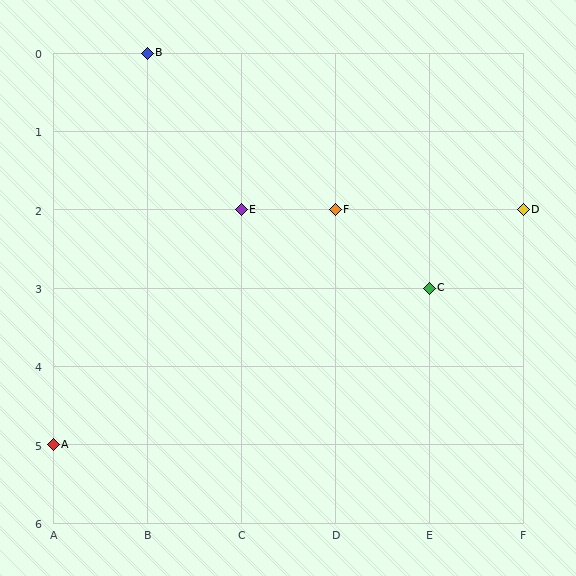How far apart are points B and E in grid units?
Points B and E are 1 column and 2 rows apart (about 2.2 grid units diagonally).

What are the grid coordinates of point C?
Point C is at grid coordinates (E, 3).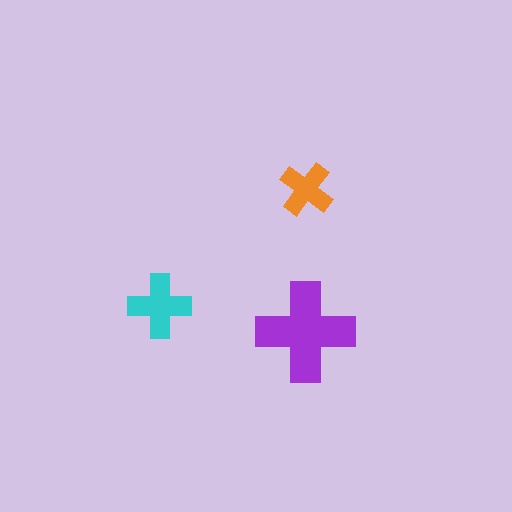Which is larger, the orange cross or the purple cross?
The purple one.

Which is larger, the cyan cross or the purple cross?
The purple one.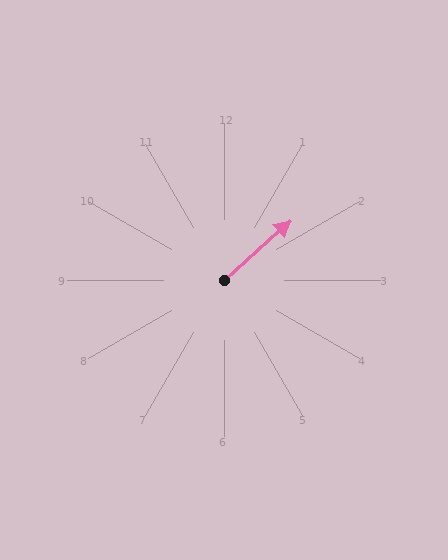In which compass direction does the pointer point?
Northeast.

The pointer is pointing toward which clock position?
Roughly 2 o'clock.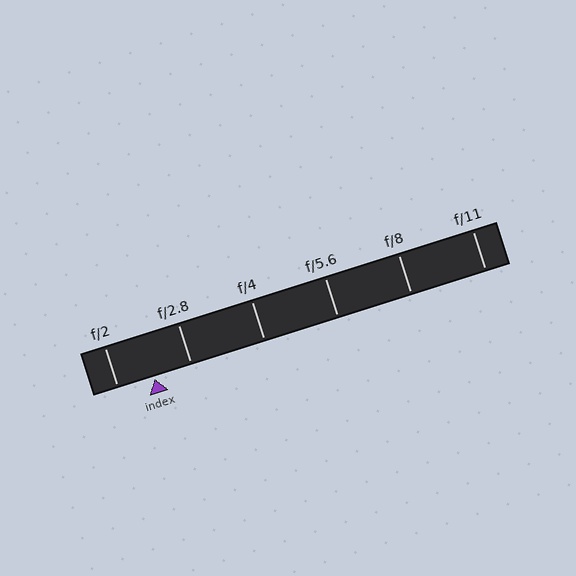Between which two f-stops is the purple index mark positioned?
The index mark is between f/2 and f/2.8.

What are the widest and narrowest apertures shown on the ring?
The widest aperture shown is f/2 and the narrowest is f/11.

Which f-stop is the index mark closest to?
The index mark is closest to f/2.8.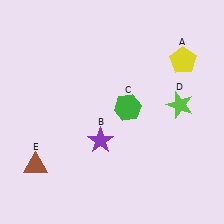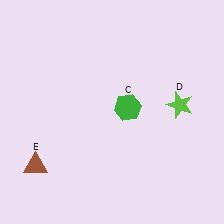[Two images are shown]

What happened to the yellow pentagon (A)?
The yellow pentagon (A) was removed in Image 2. It was in the top-right area of Image 1.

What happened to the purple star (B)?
The purple star (B) was removed in Image 2. It was in the bottom-left area of Image 1.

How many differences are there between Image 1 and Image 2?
There are 2 differences between the two images.